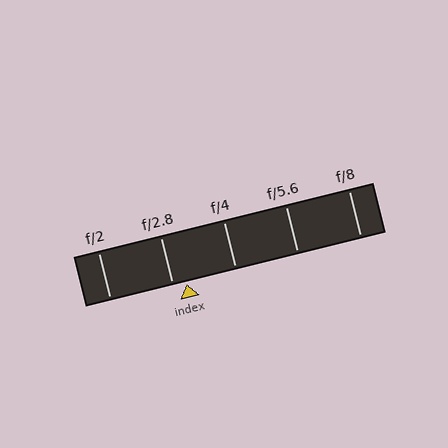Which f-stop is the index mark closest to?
The index mark is closest to f/2.8.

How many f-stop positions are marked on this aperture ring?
There are 5 f-stop positions marked.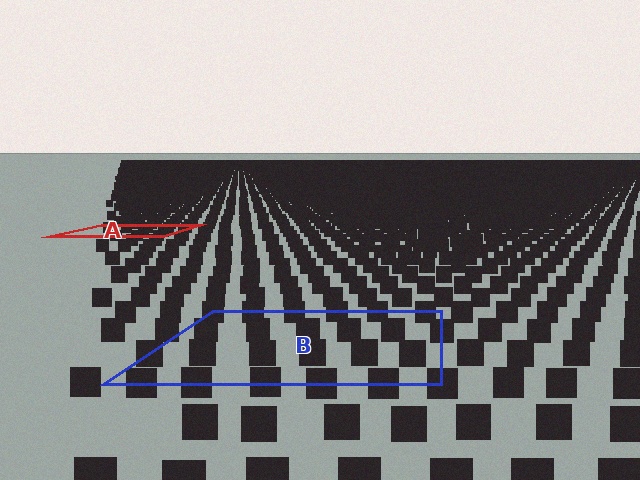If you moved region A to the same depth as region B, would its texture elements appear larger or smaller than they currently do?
They would appear larger. At a closer depth, the same texture elements are projected at a bigger on-screen size.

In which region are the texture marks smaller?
The texture marks are smaller in region A, because it is farther away.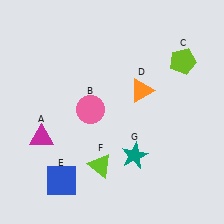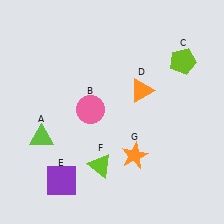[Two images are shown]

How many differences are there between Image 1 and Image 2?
There are 3 differences between the two images.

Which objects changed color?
A changed from magenta to lime. E changed from blue to purple. G changed from teal to orange.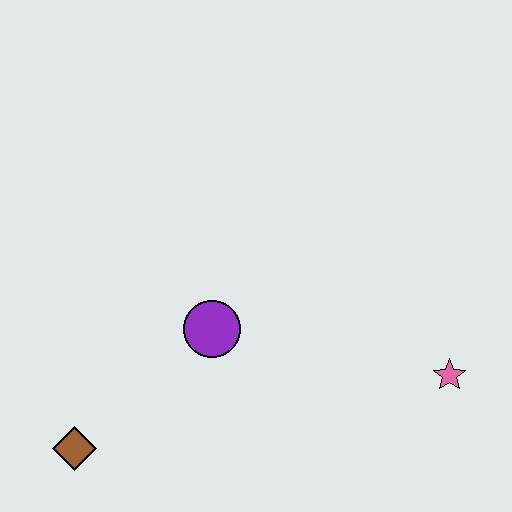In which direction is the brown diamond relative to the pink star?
The brown diamond is to the left of the pink star.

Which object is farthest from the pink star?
The brown diamond is farthest from the pink star.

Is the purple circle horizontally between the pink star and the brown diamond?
Yes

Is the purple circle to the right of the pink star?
No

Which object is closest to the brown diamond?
The purple circle is closest to the brown diamond.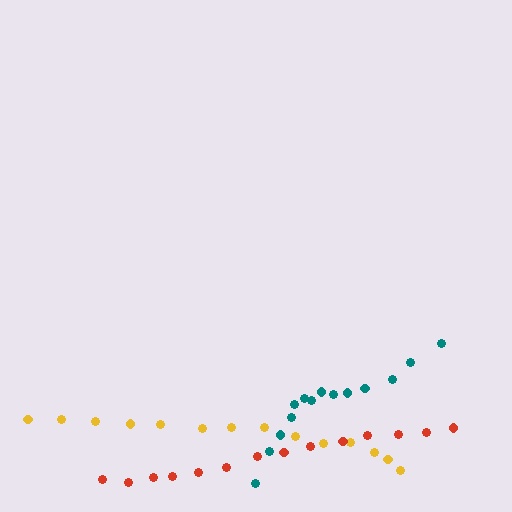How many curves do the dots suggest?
There are 3 distinct paths.